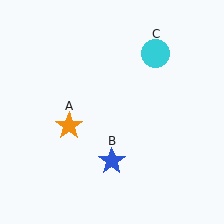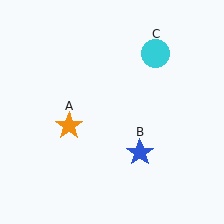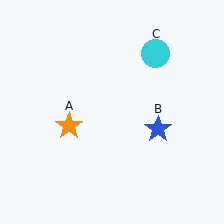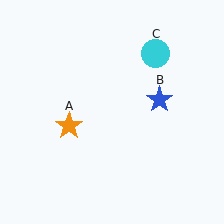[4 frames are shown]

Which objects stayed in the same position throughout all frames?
Orange star (object A) and cyan circle (object C) remained stationary.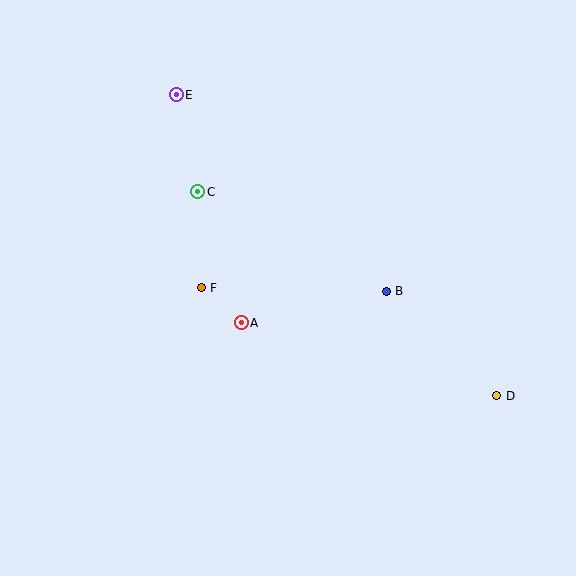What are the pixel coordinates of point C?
Point C is at (198, 192).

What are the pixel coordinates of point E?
Point E is at (176, 95).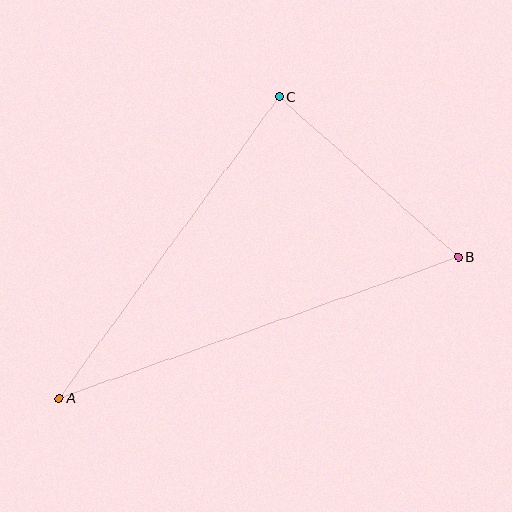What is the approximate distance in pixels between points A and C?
The distance between A and C is approximately 373 pixels.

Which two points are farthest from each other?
Points A and B are farthest from each other.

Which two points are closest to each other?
Points B and C are closest to each other.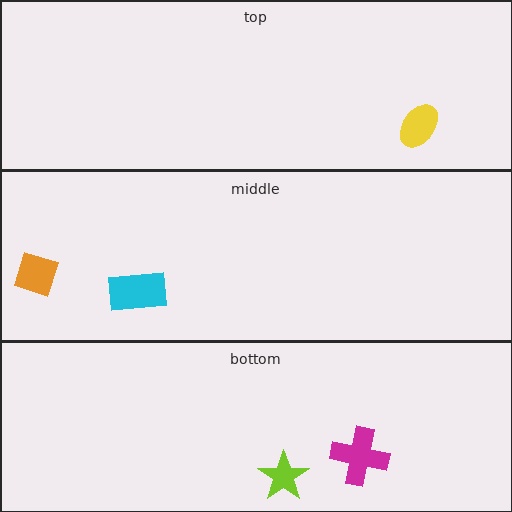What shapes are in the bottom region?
The lime star, the magenta cross.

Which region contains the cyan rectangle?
The middle region.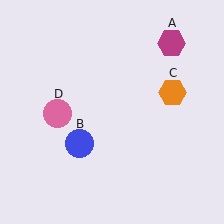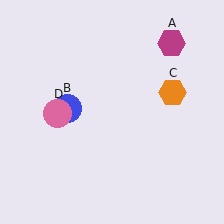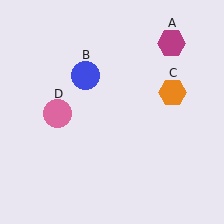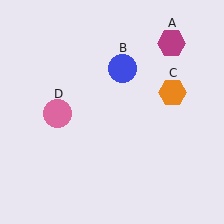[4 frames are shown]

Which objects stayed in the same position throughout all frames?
Magenta hexagon (object A) and orange hexagon (object C) and pink circle (object D) remained stationary.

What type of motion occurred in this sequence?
The blue circle (object B) rotated clockwise around the center of the scene.